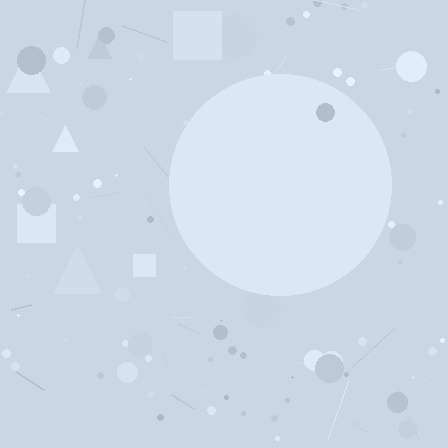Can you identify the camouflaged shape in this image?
The camouflaged shape is a circle.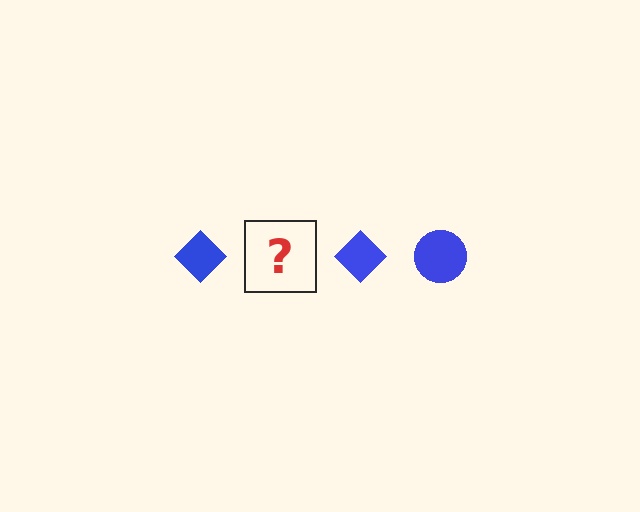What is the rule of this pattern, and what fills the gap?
The rule is that the pattern cycles through diamond, circle shapes in blue. The gap should be filled with a blue circle.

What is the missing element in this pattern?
The missing element is a blue circle.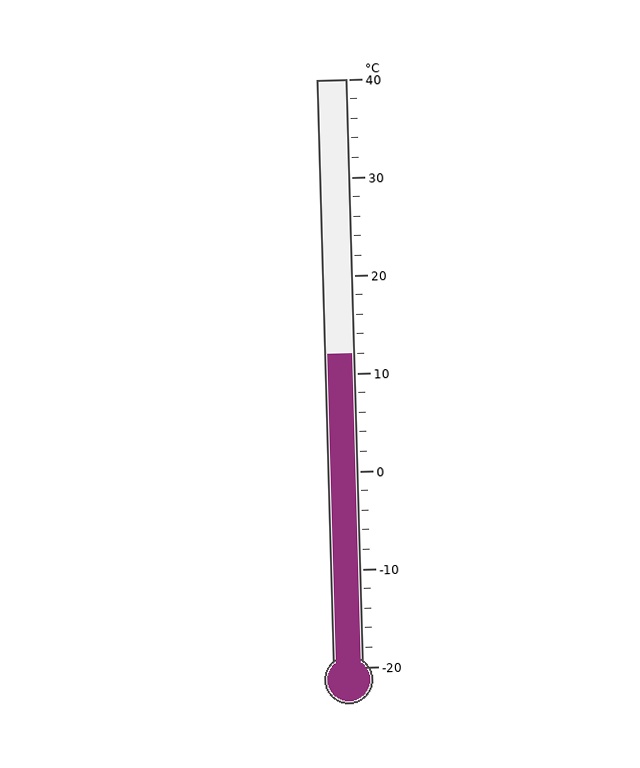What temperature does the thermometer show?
The thermometer shows approximately 12°C.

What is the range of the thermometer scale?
The thermometer scale ranges from -20°C to 40°C.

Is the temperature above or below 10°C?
The temperature is above 10°C.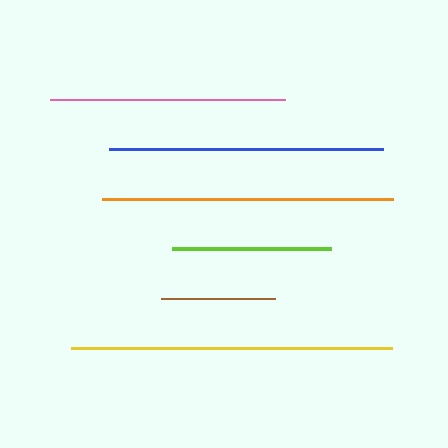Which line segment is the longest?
The yellow line is the longest at approximately 321 pixels.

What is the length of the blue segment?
The blue segment is approximately 273 pixels long.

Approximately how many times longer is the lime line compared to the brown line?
The lime line is approximately 1.4 times the length of the brown line.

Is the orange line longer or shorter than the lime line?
The orange line is longer than the lime line.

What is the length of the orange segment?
The orange segment is approximately 290 pixels long.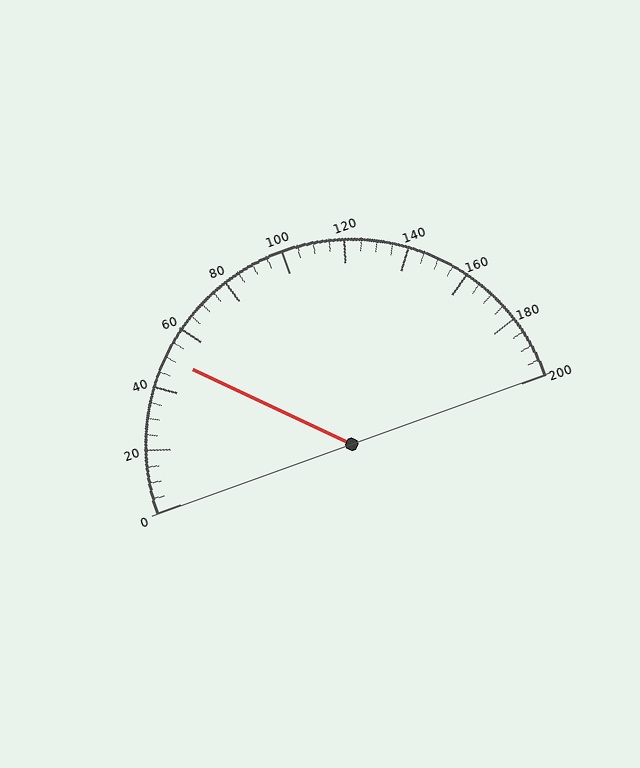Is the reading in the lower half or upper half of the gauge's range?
The reading is in the lower half of the range (0 to 200).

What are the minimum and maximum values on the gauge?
The gauge ranges from 0 to 200.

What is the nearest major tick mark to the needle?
The nearest major tick mark is 40.